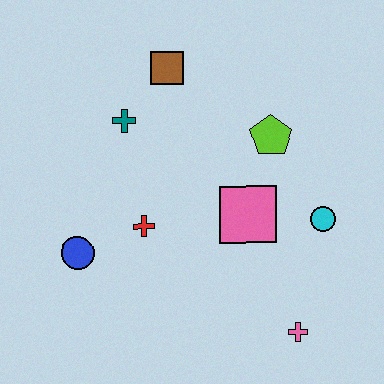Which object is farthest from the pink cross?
The brown square is farthest from the pink cross.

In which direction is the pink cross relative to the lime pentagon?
The pink cross is below the lime pentagon.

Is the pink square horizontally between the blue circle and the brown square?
No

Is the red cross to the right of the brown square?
No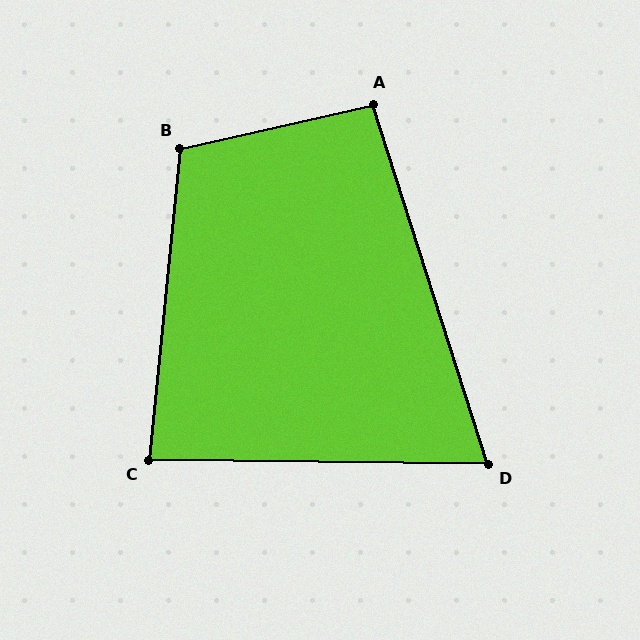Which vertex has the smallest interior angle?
D, at approximately 72 degrees.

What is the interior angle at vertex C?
Approximately 85 degrees (acute).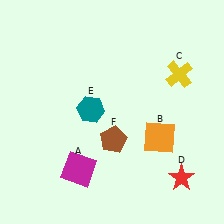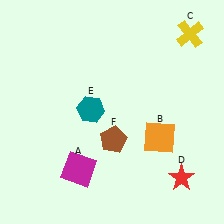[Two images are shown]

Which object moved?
The yellow cross (C) moved up.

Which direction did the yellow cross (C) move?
The yellow cross (C) moved up.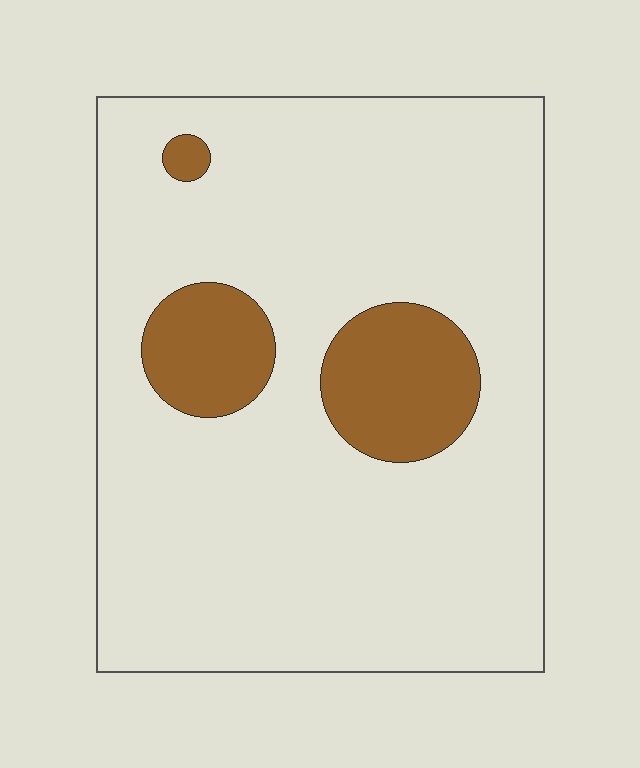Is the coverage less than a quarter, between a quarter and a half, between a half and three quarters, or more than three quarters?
Less than a quarter.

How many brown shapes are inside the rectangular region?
3.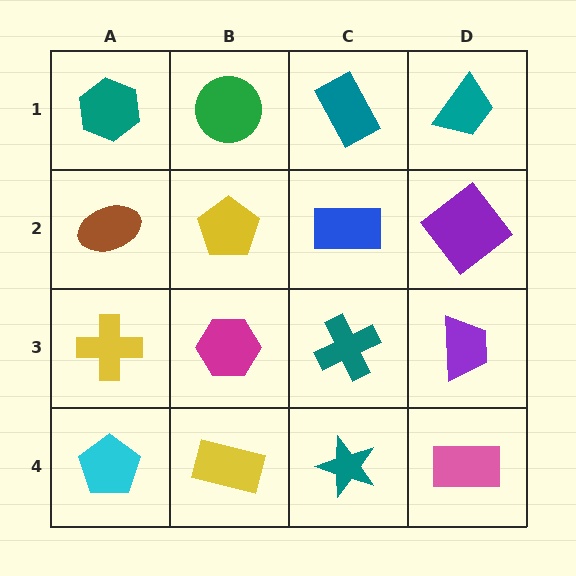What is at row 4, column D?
A pink rectangle.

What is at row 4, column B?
A yellow rectangle.